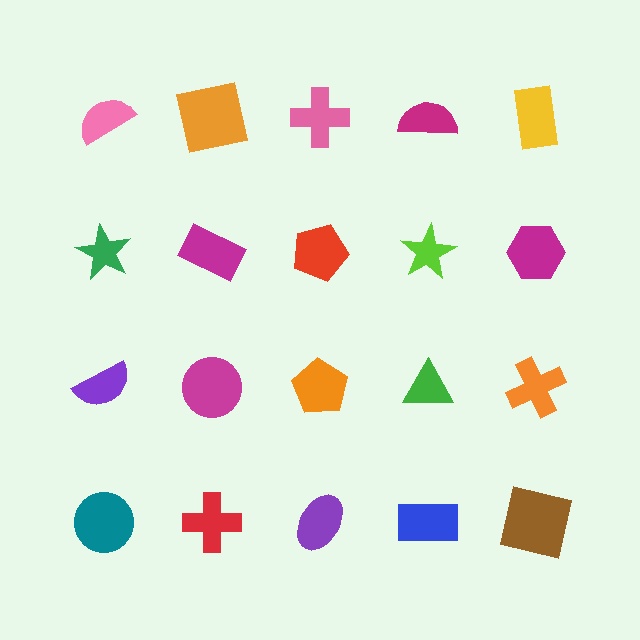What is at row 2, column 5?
A magenta hexagon.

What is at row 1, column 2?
An orange square.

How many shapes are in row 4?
5 shapes.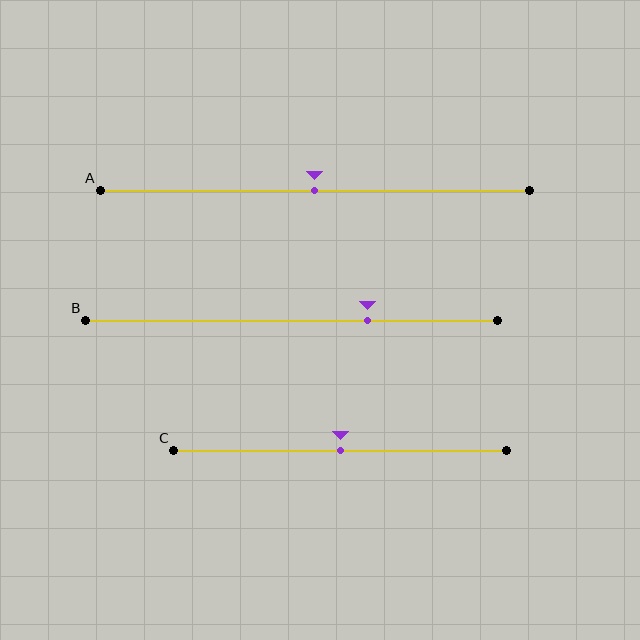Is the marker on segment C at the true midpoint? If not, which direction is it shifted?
Yes, the marker on segment C is at the true midpoint.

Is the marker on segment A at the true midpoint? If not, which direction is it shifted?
Yes, the marker on segment A is at the true midpoint.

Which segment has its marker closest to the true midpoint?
Segment A has its marker closest to the true midpoint.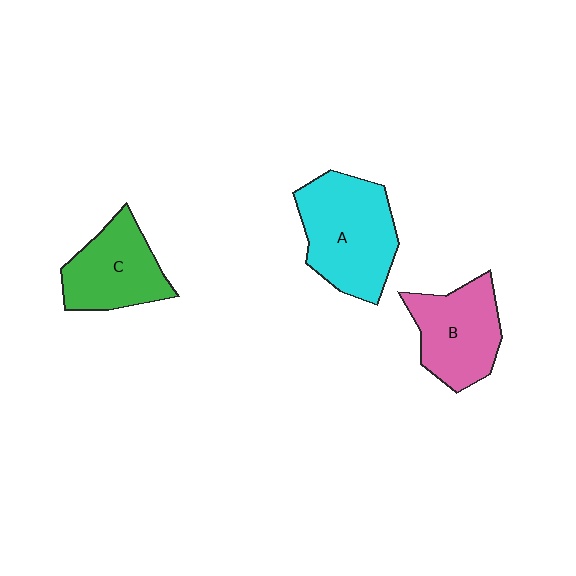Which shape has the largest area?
Shape A (cyan).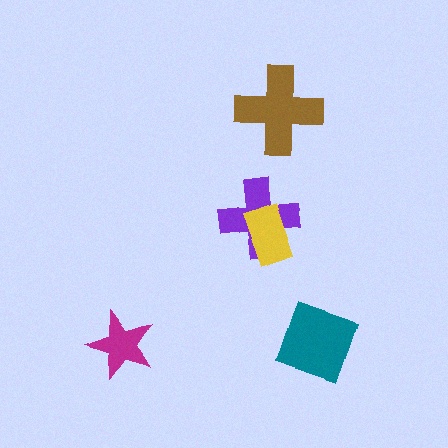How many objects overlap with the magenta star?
0 objects overlap with the magenta star.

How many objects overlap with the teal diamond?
0 objects overlap with the teal diamond.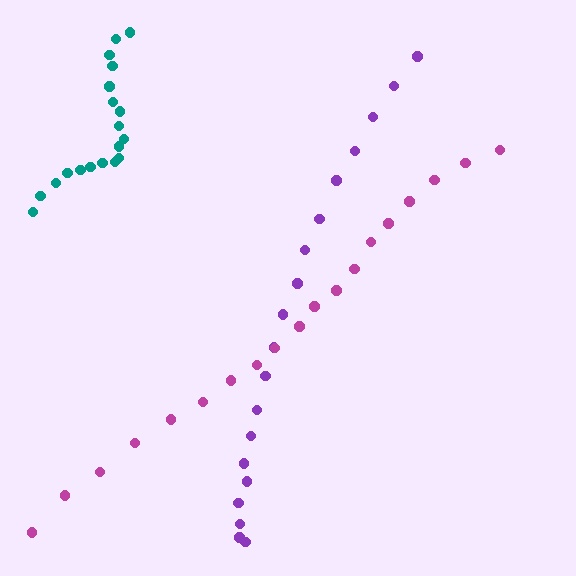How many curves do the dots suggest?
There are 3 distinct paths.